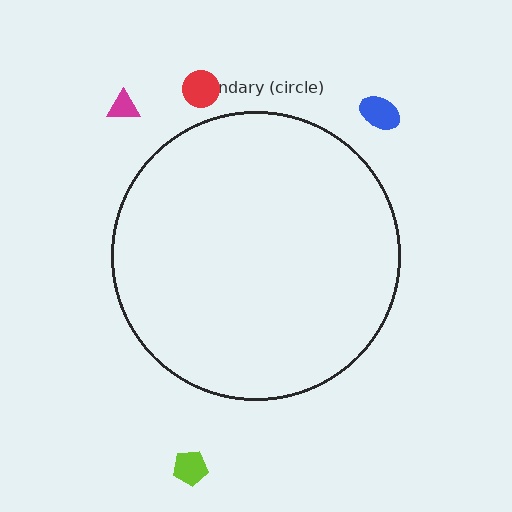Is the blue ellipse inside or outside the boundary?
Outside.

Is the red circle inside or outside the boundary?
Outside.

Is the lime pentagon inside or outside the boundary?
Outside.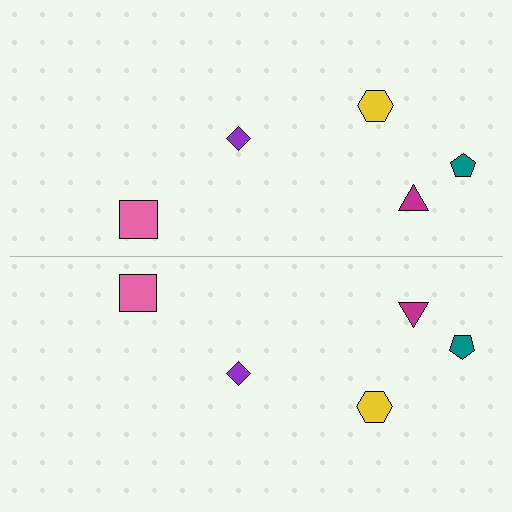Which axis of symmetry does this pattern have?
The pattern has a horizontal axis of symmetry running through the center of the image.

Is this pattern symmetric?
Yes, this pattern has bilateral (reflection) symmetry.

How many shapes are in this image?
There are 10 shapes in this image.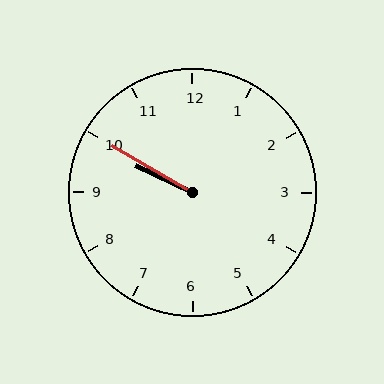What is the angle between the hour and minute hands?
Approximately 5 degrees.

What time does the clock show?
9:50.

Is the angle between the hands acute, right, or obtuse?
It is acute.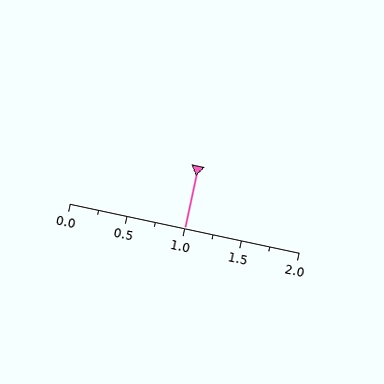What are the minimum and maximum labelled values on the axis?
The axis runs from 0.0 to 2.0.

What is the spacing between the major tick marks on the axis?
The major ticks are spaced 0.5 apart.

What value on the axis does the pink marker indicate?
The marker indicates approximately 1.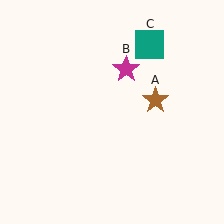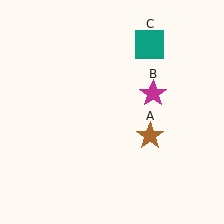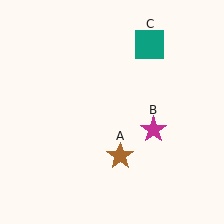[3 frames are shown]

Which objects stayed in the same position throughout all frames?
Teal square (object C) remained stationary.